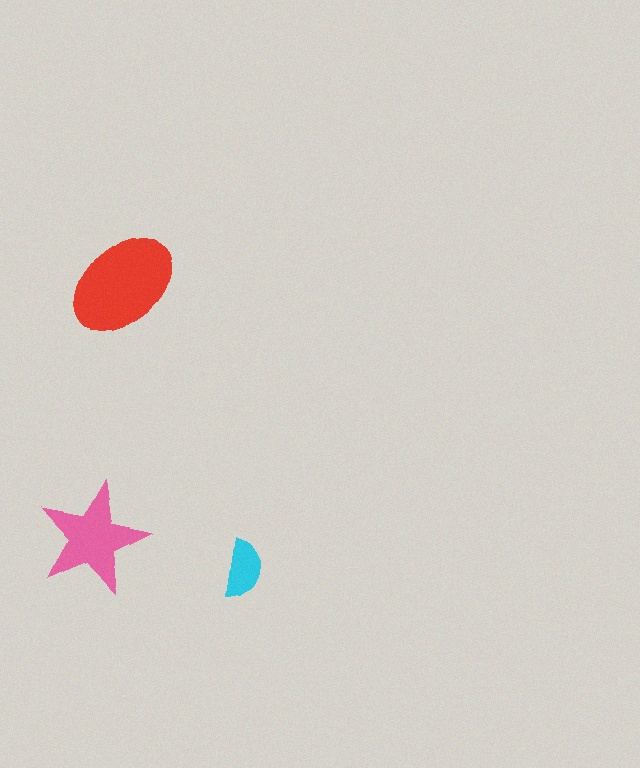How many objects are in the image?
There are 3 objects in the image.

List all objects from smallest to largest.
The cyan semicircle, the pink star, the red ellipse.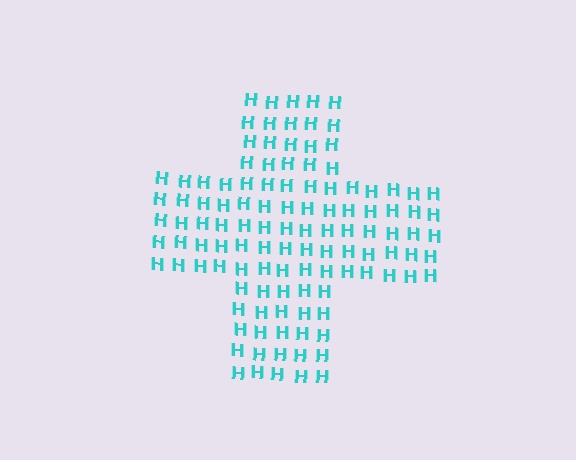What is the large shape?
The large shape is a cross.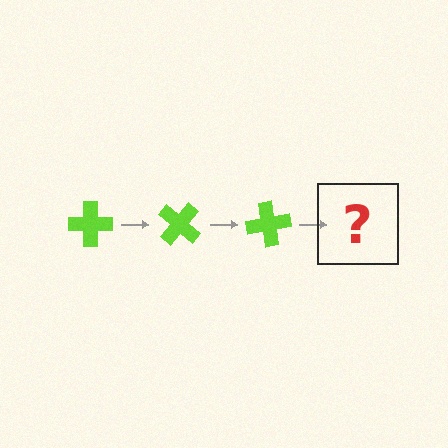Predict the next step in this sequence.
The next step is a lime cross rotated 120 degrees.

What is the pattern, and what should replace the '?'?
The pattern is that the cross rotates 40 degrees each step. The '?' should be a lime cross rotated 120 degrees.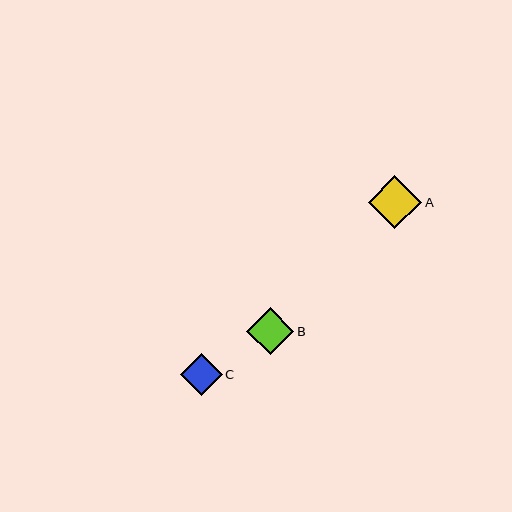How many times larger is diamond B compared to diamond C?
Diamond B is approximately 1.1 times the size of diamond C.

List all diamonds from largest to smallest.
From largest to smallest: A, B, C.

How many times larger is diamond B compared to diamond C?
Diamond B is approximately 1.1 times the size of diamond C.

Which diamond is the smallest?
Diamond C is the smallest with a size of approximately 42 pixels.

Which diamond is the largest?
Diamond A is the largest with a size of approximately 53 pixels.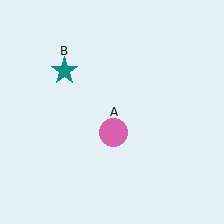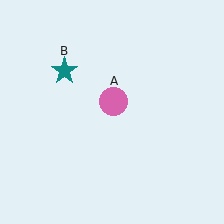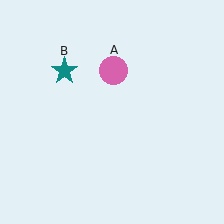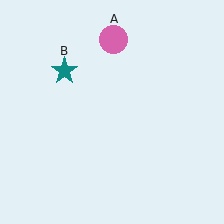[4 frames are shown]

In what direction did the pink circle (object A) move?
The pink circle (object A) moved up.